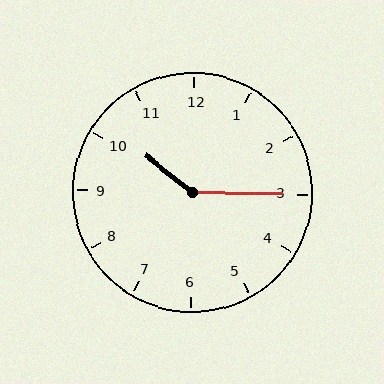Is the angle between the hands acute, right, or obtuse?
It is obtuse.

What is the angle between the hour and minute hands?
Approximately 142 degrees.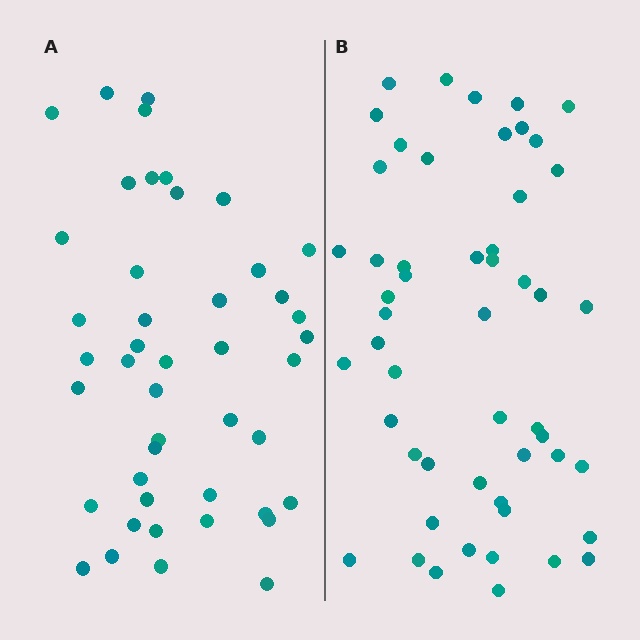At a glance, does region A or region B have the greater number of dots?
Region B (the right region) has more dots.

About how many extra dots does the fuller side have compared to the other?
Region B has roughly 8 or so more dots than region A.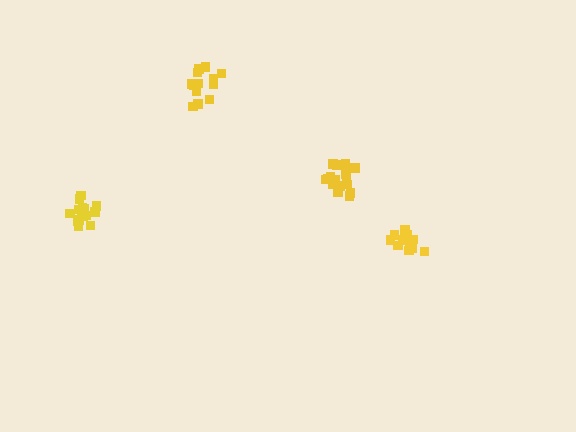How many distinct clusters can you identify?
There are 4 distinct clusters.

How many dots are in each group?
Group 1: 14 dots, Group 2: 13 dots, Group 3: 15 dots, Group 4: 16 dots (58 total).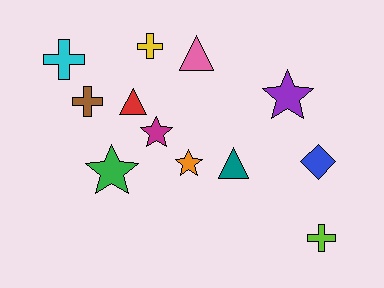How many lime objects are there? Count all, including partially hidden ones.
There is 1 lime object.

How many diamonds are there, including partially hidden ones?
There is 1 diamond.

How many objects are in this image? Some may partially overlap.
There are 12 objects.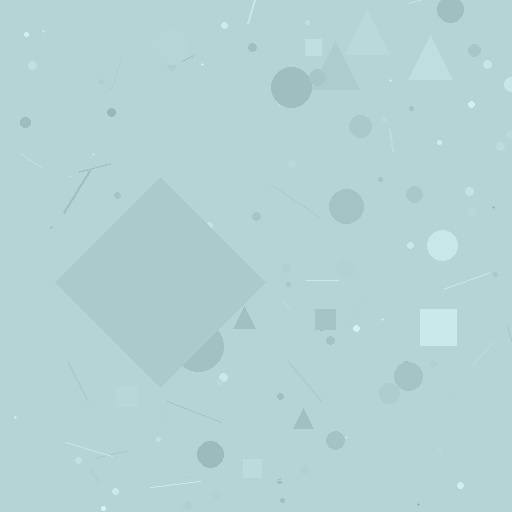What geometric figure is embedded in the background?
A diamond is embedded in the background.